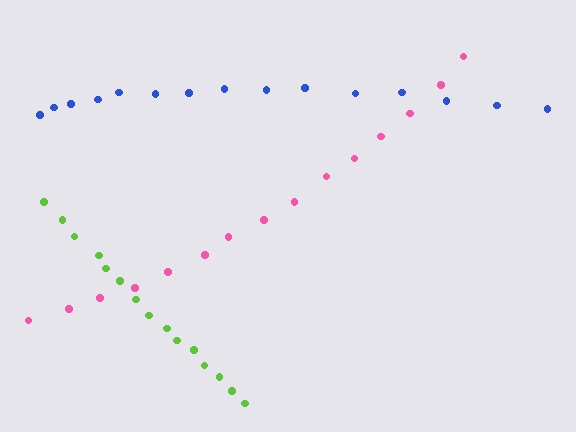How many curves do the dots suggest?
There are 3 distinct paths.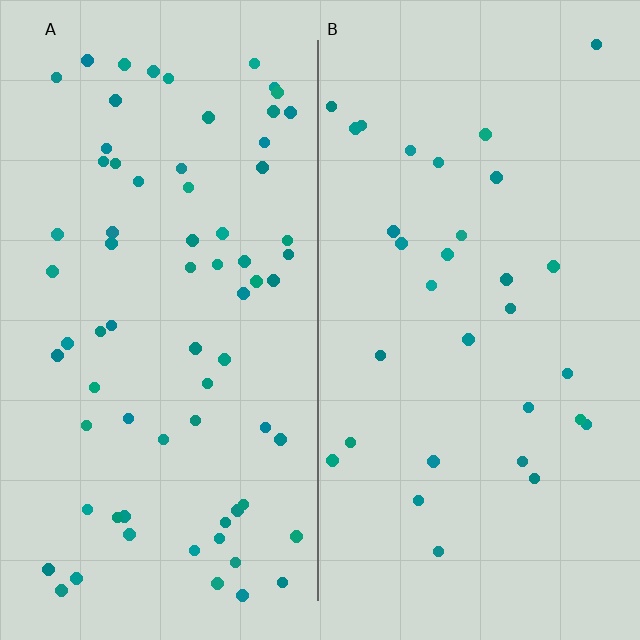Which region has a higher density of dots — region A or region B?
A (the left).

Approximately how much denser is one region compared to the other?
Approximately 2.3× — region A over region B.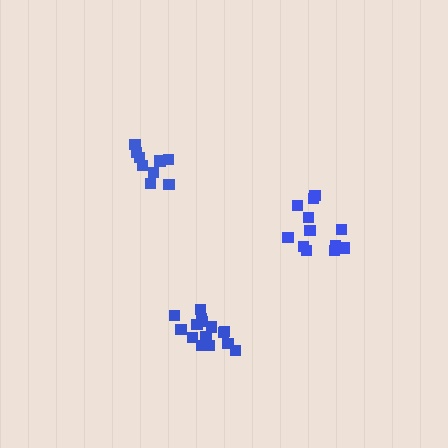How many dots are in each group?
Group 1: 9 dots, Group 2: 12 dots, Group 3: 15 dots (36 total).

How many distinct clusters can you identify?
There are 3 distinct clusters.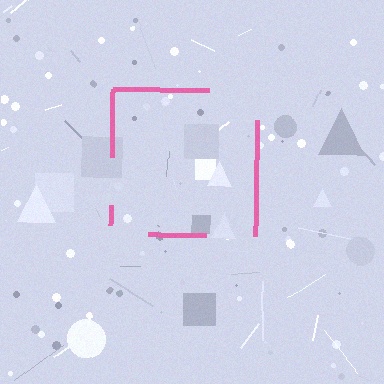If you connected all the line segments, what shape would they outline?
They would outline a square.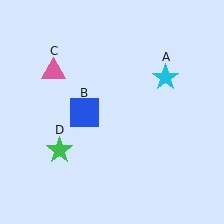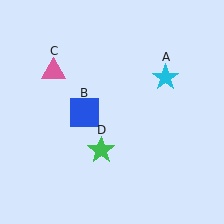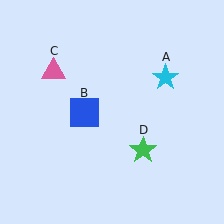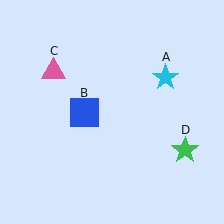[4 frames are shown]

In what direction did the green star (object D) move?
The green star (object D) moved right.